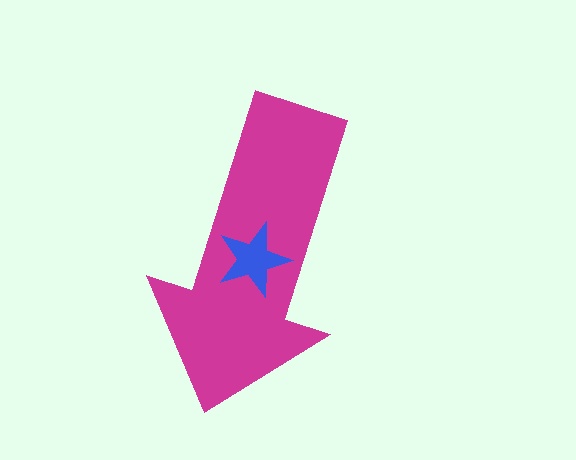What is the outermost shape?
The magenta arrow.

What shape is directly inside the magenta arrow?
The blue star.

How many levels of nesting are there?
2.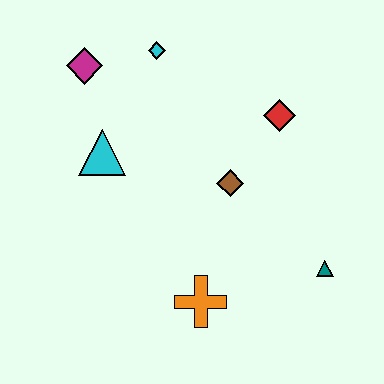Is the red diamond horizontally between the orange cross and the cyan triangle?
No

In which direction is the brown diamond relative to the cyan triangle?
The brown diamond is to the right of the cyan triangle.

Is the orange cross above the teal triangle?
No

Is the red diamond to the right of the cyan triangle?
Yes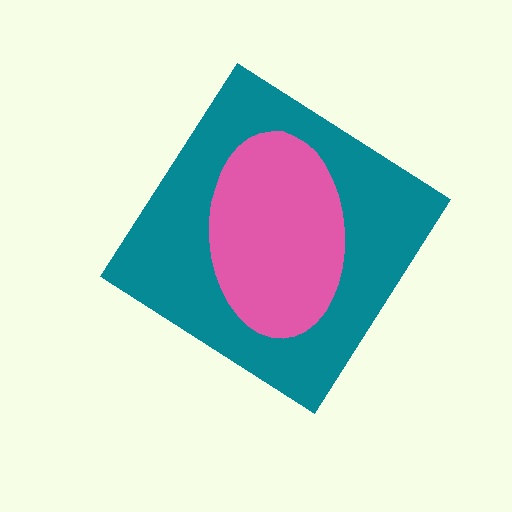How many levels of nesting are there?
2.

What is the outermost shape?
The teal diamond.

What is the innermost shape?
The pink ellipse.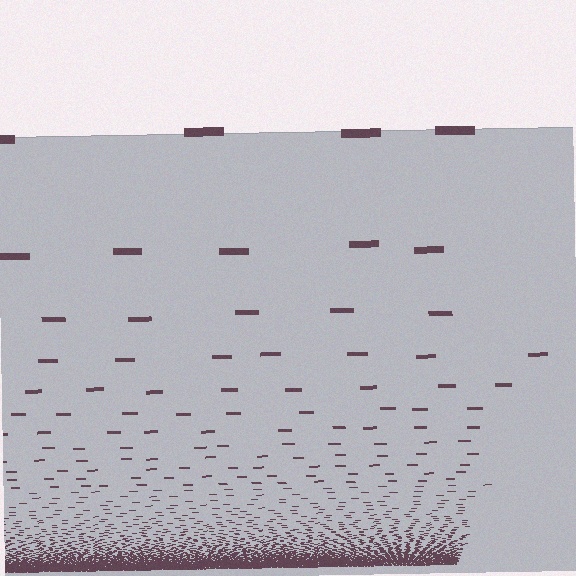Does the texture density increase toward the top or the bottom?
Density increases toward the bottom.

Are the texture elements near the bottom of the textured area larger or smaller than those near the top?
Smaller. The gradient is inverted — elements near the bottom are smaller and denser.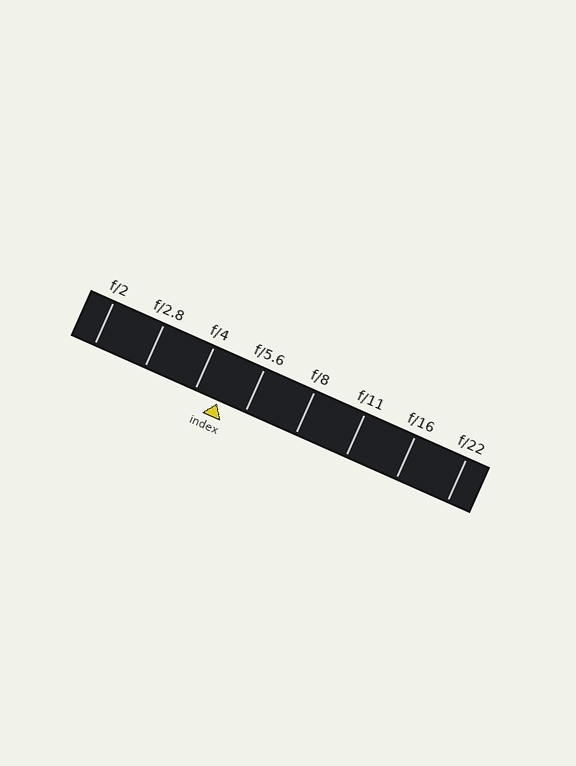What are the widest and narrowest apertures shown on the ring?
The widest aperture shown is f/2 and the narrowest is f/22.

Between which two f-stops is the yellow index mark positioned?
The index mark is between f/4 and f/5.6.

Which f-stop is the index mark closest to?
The index mark is closest to f/4.